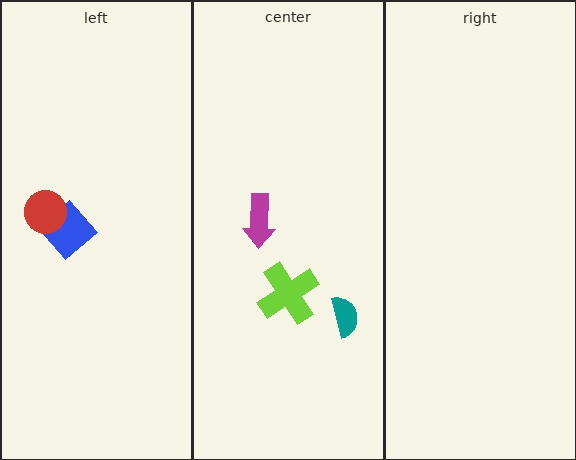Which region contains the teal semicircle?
The center region.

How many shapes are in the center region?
3.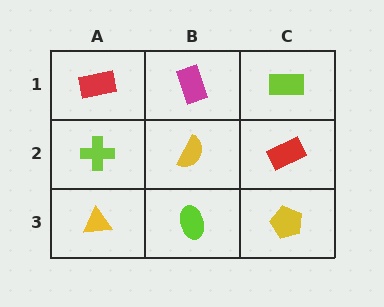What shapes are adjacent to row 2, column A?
A red rectangle (row 1, column A), a yellow triangle (row 3, column A), a yellow semicircle (row 2, column B).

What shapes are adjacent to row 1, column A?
A lime cross (row 2, column A), a magenta rectangle (row 1, column B).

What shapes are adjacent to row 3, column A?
A lime cross (row 2, column A), a lime ellipse (row 3, column B).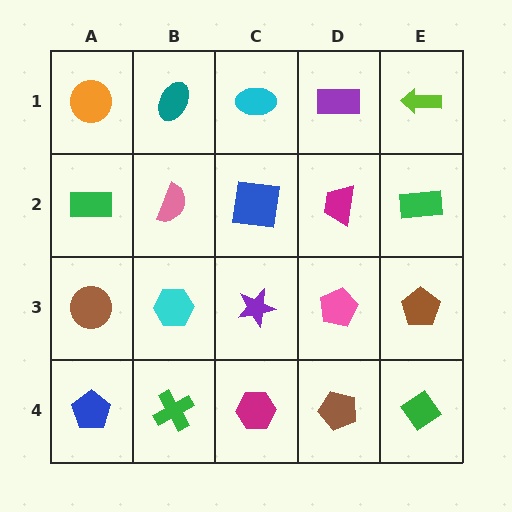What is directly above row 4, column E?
A brown pentagon.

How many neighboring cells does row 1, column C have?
3.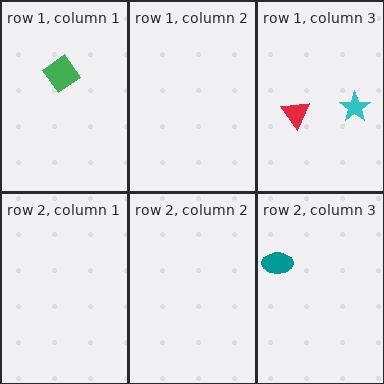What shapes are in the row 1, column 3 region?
The cyan star, the red triangle.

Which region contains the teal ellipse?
The row 2, column 3 region.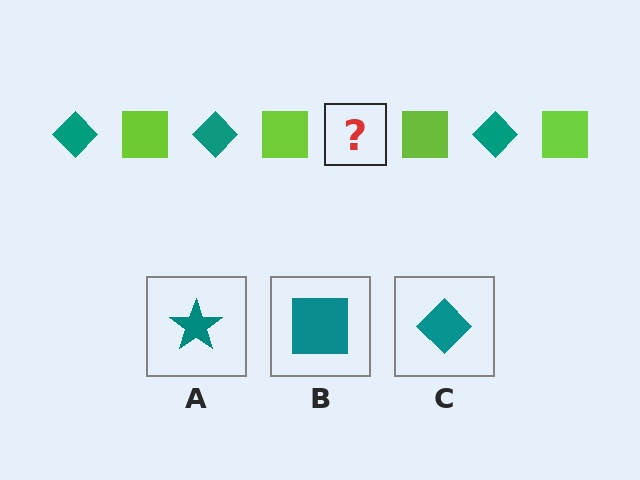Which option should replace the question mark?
Option C.